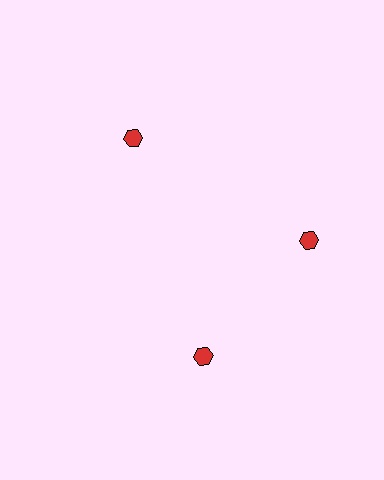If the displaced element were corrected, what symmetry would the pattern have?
It would have 3-fold rotational symmetry — the pattern would map onto itself every 120 degrees.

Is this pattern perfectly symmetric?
No. The 3 red hexagons are arranged in a ring, but one element near the 7 o'clock position is rotated out of alignment along the ring, breaking the 3-fold rotational symmetry.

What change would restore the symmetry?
The symmetry would be restored by rotating it back into even spacing with its neighbors so that all 3 hexagons sit at equal angles and equal distance from the center.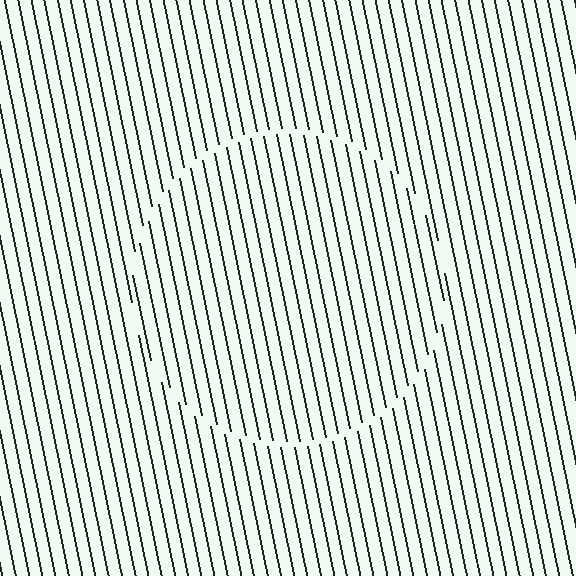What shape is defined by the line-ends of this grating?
An illusory circle. The interior of the shape contains the same grating, shifted by half a period — the contour is defined by the phase discontinuity where line-ends from the inner and outer gratings abut.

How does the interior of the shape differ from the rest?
The interior of the shape contains the same grating, shifted by half a period — the contour is defined by the phase discontinuity where line-ends from the inner and outer gratings abut.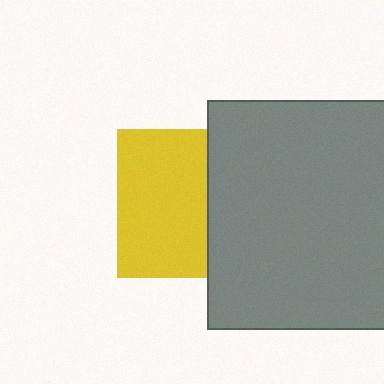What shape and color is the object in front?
The object in front is a gray square.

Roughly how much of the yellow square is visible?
About half of it is visible (roughly 61%).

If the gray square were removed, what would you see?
You would see the complete yellow square.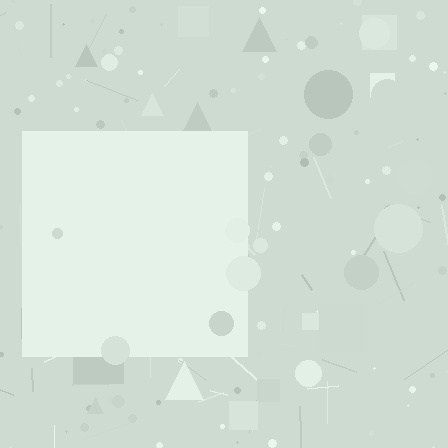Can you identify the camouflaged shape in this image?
The camouflaged shape is a square.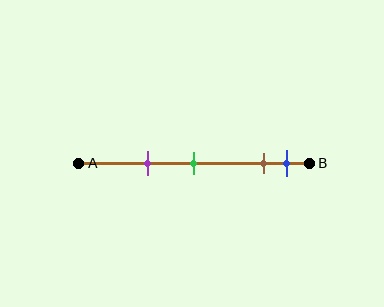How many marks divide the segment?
There are 4 marks dividing the segment.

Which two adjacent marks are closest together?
The brown and blue marks are the closest adjacent pair.